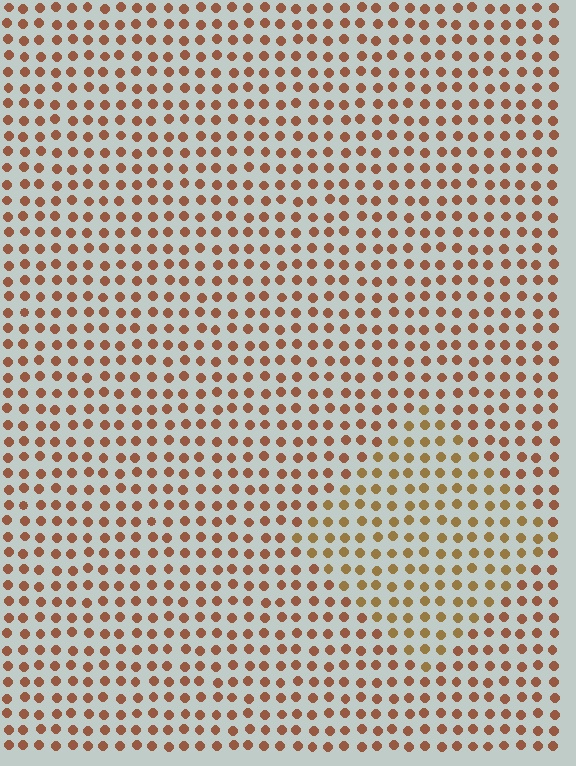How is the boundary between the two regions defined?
The boundary is defined purely by a slight shift in hue (about 23 degrees). Spacing, size, and orientation are identical on both sides.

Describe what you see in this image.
The image is filled with small brown elements in a uniform arrangement. A diamond-shaped region is visible where the elements are tinted to a slightly different hue, forming a subtle color boundary.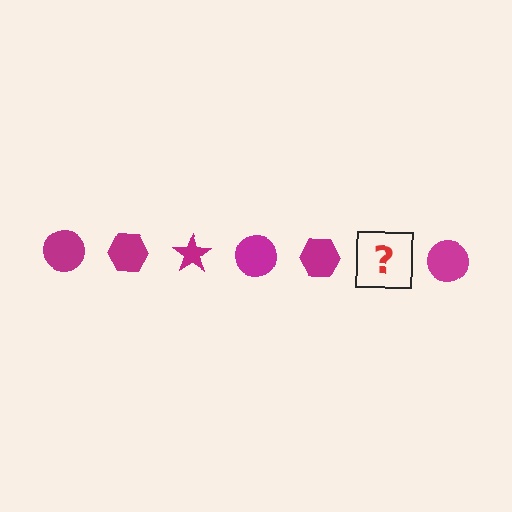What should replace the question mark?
The question mark should be replaced with a magenta star.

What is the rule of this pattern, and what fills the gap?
The rule is that the pattern cycles through circle, hexagon, star shapes in magenta. The gap should be filled with a magenta star.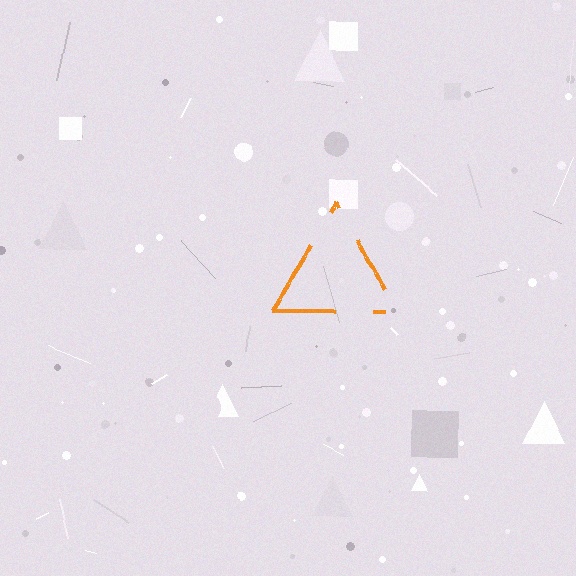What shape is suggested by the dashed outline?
The dashed outline suggests a triangle.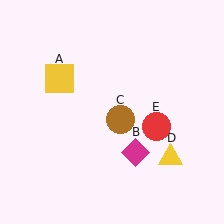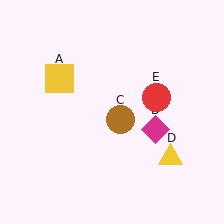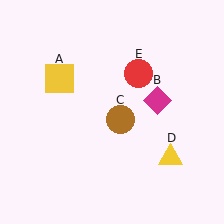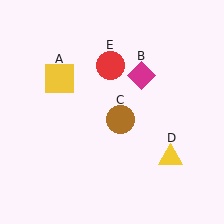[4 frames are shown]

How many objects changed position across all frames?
2 objects changed position: magenta diamond (object B), red circle (object E).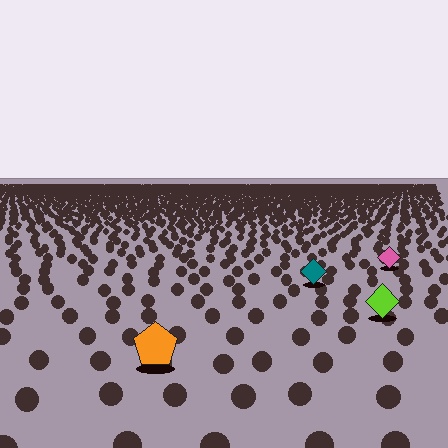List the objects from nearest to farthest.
From nearest to farthest: the orange pentagon, the lime diamond, the teal diamond, the pink diamond.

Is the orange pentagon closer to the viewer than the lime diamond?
Yes. The orange pentagon is closer — you can tell from the texture gradient: the ground texture is coarser near it.